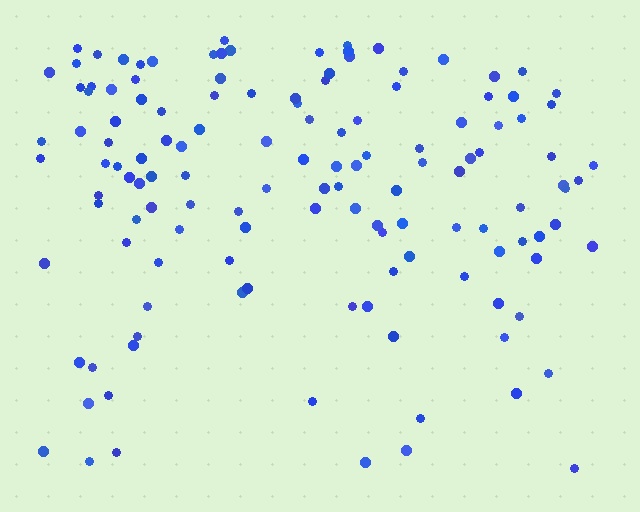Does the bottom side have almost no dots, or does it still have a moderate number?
Still a moderate number, just noticeably fewer than the top.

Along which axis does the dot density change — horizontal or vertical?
Vertical.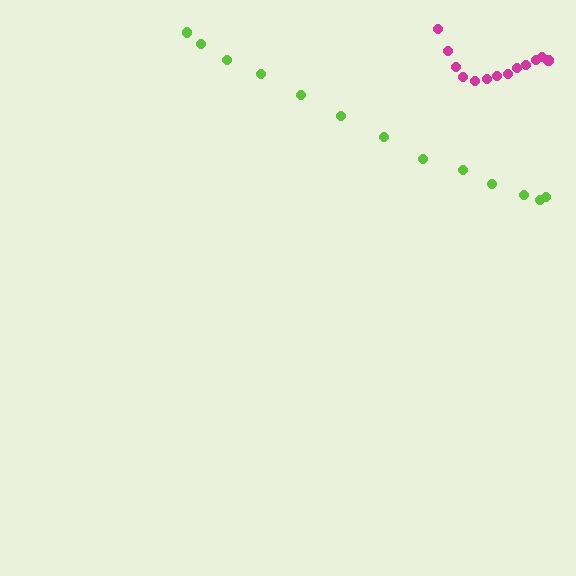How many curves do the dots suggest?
There are 2 distinct paths.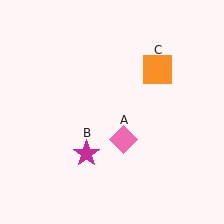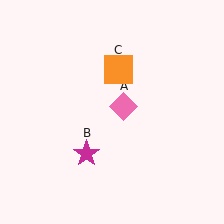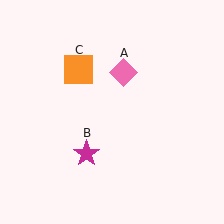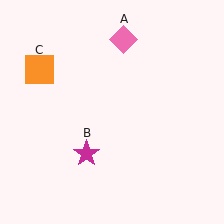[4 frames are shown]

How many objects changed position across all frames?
2 objects changed position: pink diamond (object A), orange square (object C).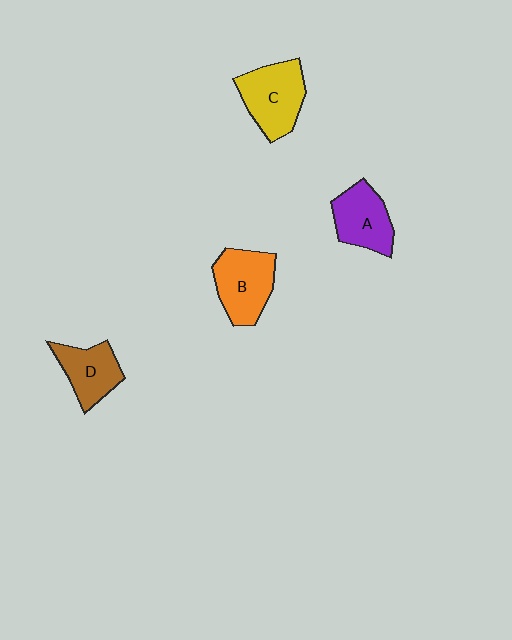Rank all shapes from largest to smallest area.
From largest to smallest: C (yellow), B (orange), A (purple), D (brown).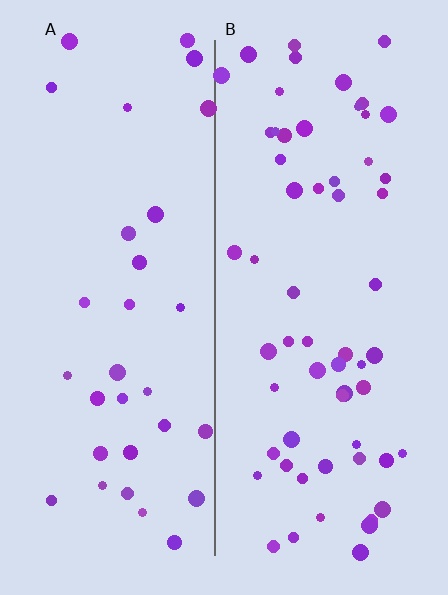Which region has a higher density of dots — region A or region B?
B (the right).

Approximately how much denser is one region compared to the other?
Approximately 1.9× — region B over region A.